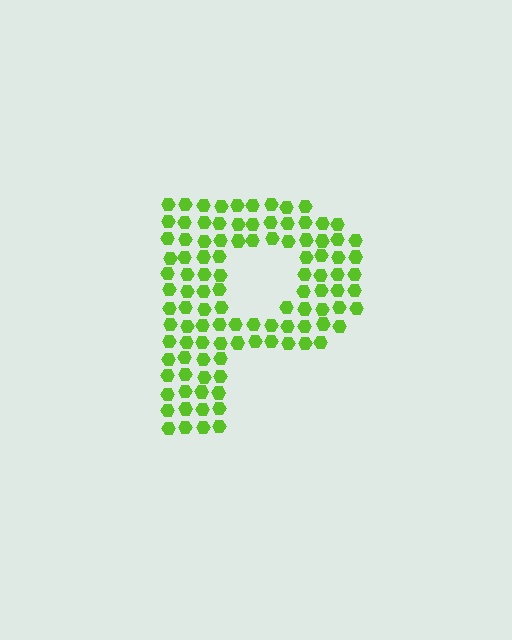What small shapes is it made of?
It is made of small hexagons.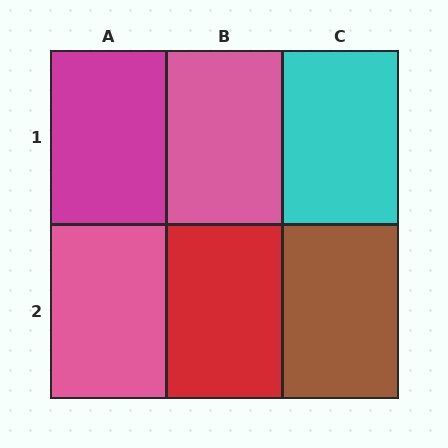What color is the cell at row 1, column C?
Cyan.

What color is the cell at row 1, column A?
Magenta.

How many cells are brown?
1 cell is brown.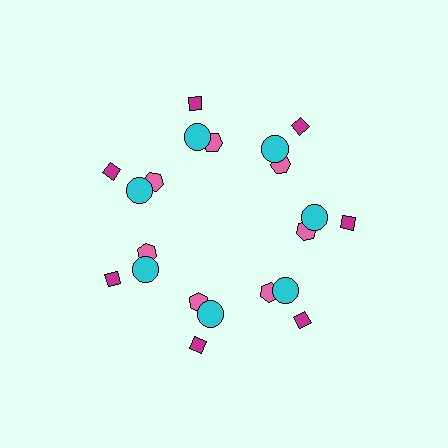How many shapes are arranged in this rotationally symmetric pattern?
There are 21 shapes, arranged in 7 groups of 3.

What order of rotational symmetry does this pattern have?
This pattern has 7-fold rotational symmetry.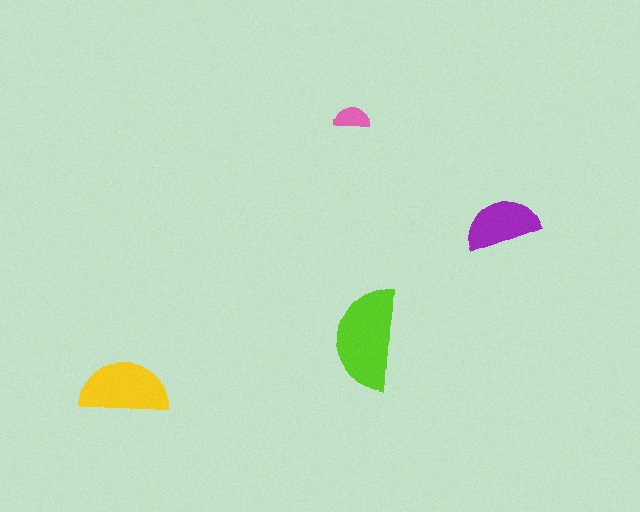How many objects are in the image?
There are 4 objects in the image.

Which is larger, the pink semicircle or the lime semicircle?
The lime one.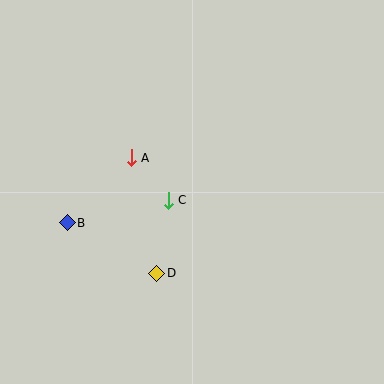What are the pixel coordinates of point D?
Point D is at (157, 273).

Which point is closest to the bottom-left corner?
Point B is closest to the bottom-left corner.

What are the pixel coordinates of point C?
Point C is at (168, 200).